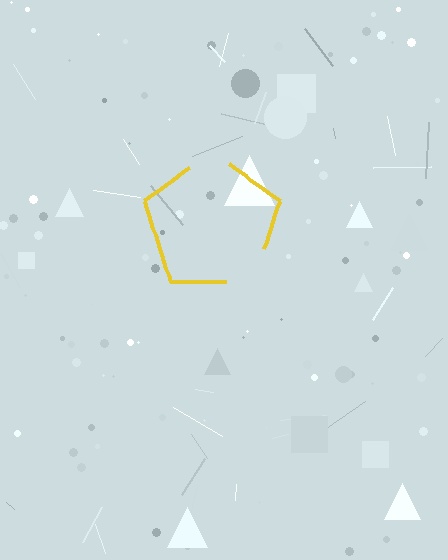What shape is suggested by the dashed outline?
The dashed outline suggests a pentagon.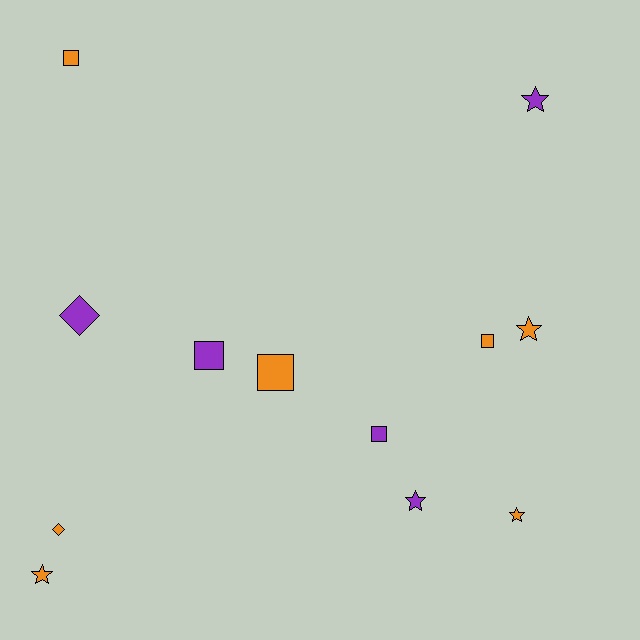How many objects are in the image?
There are 12 objects.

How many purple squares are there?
There are 2 purple squares.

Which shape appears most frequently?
Square, with 5 objects.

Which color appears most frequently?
Orange, with 7 objects.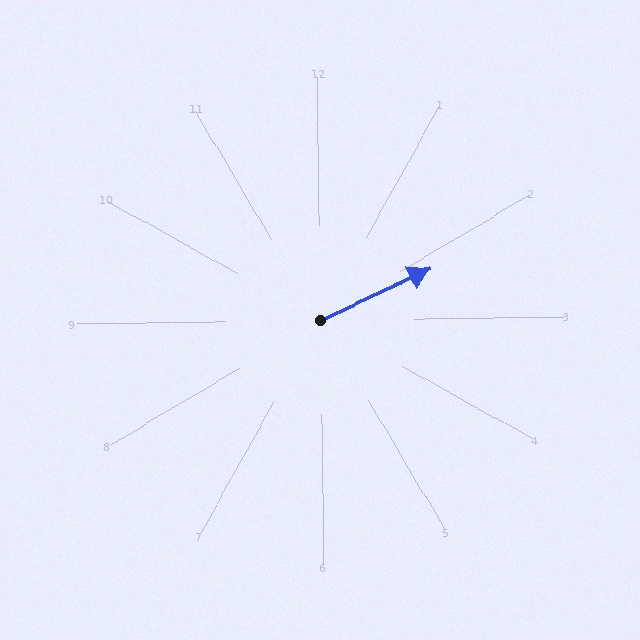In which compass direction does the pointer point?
Northeast.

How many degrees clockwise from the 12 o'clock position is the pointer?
Approximately 66 degrees.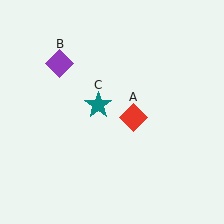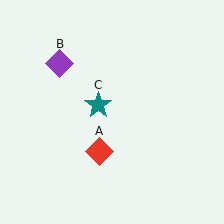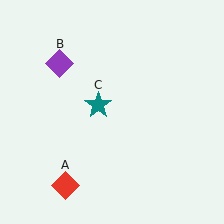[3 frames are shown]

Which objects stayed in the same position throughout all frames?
Purple diamond (object B) and teal star (object C) remained stationary.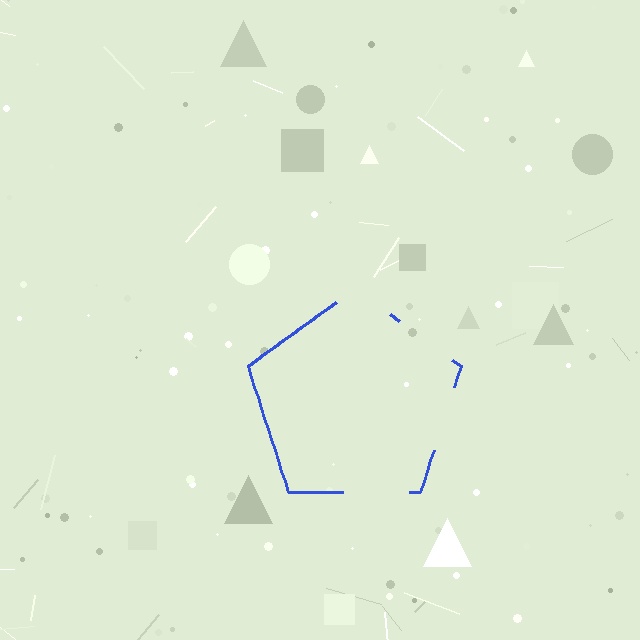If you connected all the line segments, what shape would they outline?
They would outline a pentagon.